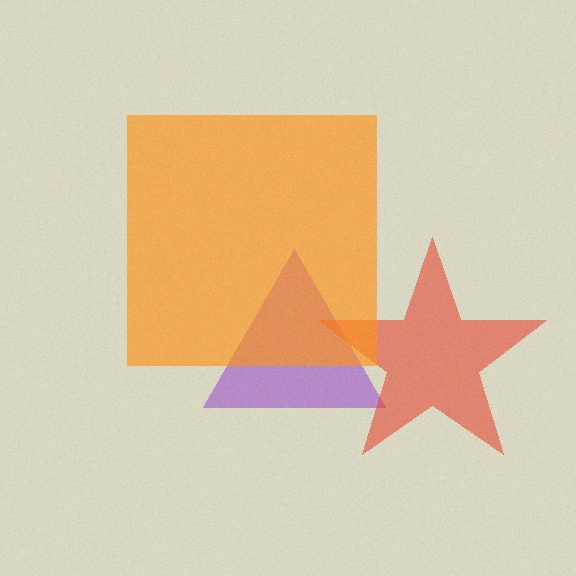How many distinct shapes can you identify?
There are 3 distinct shapes: a purple triangle, a red star, an orange square.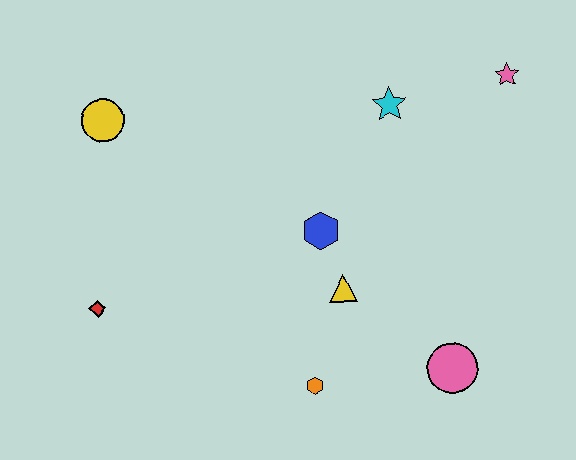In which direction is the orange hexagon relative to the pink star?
The orange hexagon is below the pink star.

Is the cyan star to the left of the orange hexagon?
No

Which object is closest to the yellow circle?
The red diamond is closest to the yellow circle.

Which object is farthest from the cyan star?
The red diamond is farthest from the cyan star.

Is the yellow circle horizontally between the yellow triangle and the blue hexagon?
No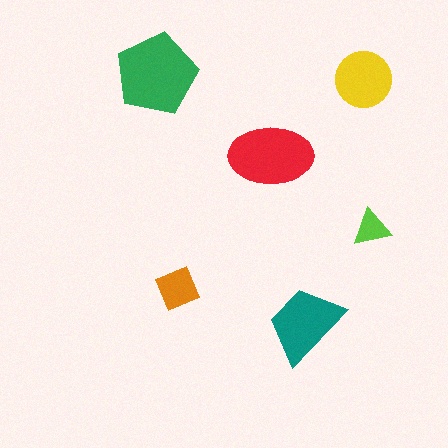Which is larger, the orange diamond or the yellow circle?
The yellow circle.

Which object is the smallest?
The lime triangle.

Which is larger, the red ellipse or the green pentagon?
The green pentagon.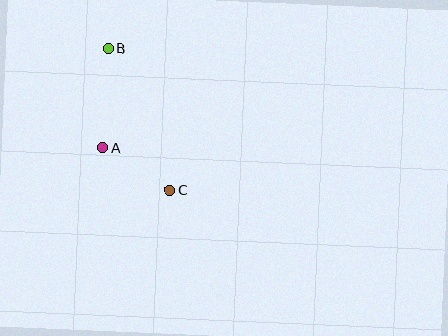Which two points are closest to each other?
Points A and C are closest to each other.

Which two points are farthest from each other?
Points B and C are farthest from each other.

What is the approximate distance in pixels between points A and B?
The distance between A and B is approximately 100 pixels.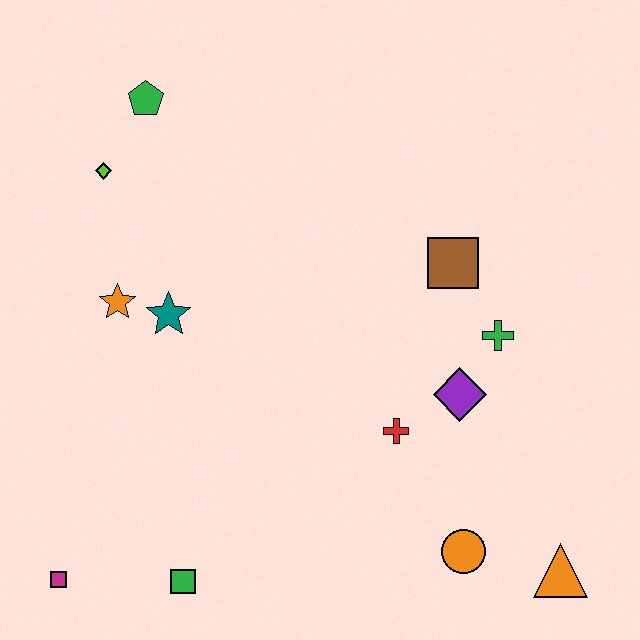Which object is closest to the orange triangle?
The orange circle is closest to the orange triangle.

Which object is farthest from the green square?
The green pentagon is farthest from the green square.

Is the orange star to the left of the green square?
Yes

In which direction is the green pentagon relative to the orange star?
The green pentagon is above the orange star.